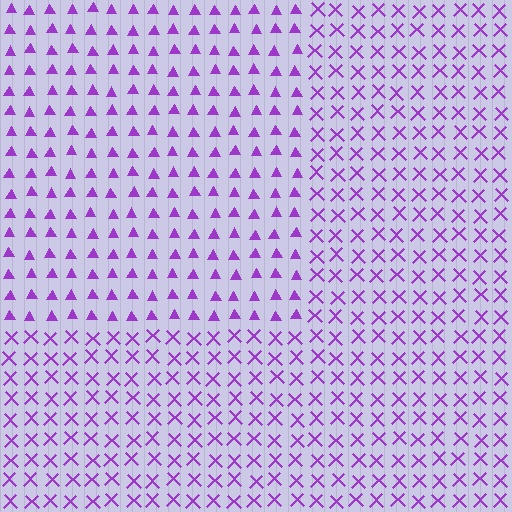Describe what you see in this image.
The image is filled with small purple elements arranged in a uniform grid. A rectangle-shaped region contains triangles, while the surrounding area contains X marks. The boundary is defined purely by the change in element shape.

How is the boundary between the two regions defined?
The boundary is defined by a change in element shape: triangles inside vs. X marks outside. All elements share the same color and spacing.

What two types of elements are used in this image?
The image uses triangles inside the rectangle region and X marks outside it.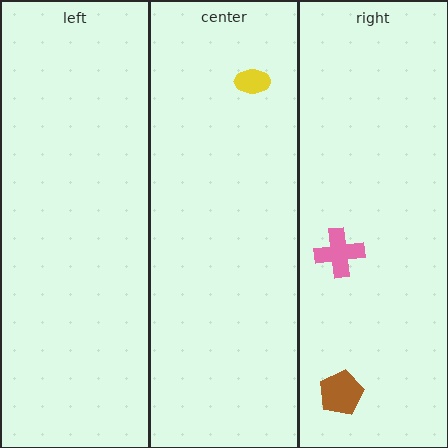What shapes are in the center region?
The yellow ellipse.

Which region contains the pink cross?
The right region.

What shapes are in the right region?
The brown pentagon, the pink cross.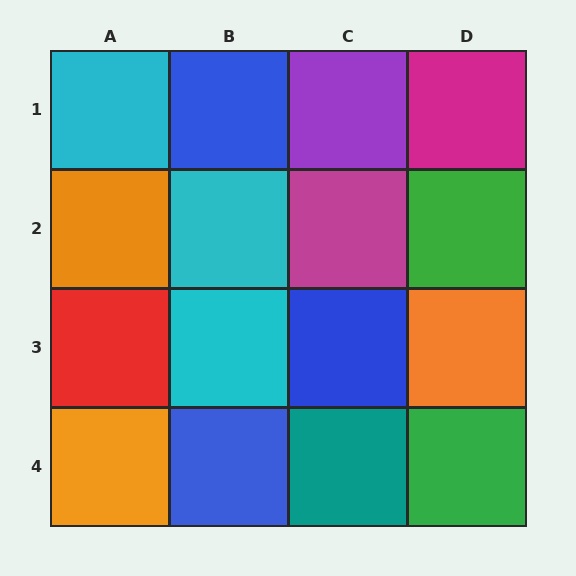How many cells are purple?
1 cell is purple.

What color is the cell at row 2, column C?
Magenta.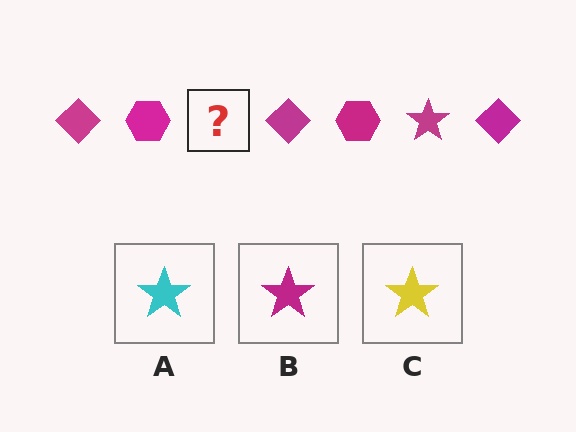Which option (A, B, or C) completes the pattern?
B.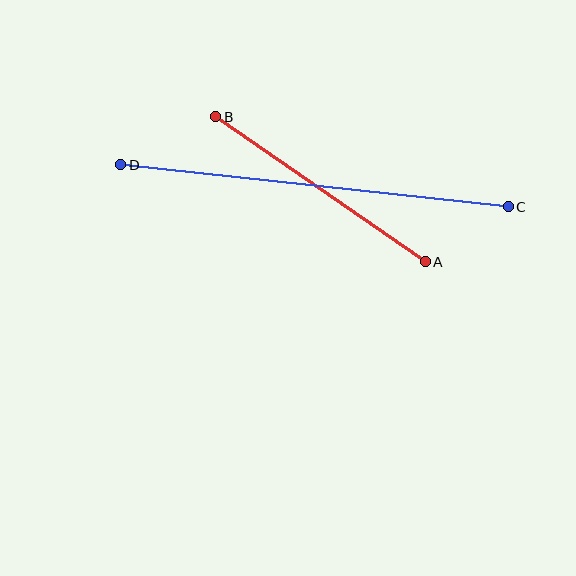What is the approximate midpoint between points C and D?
The midpoint is at approximately (314, 186) pixels.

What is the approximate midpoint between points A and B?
The midpoint is at approximately (321, 189) pixels.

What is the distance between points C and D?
The distance is approximately 390 pixels.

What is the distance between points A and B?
The distance is approximately 255 pixels.